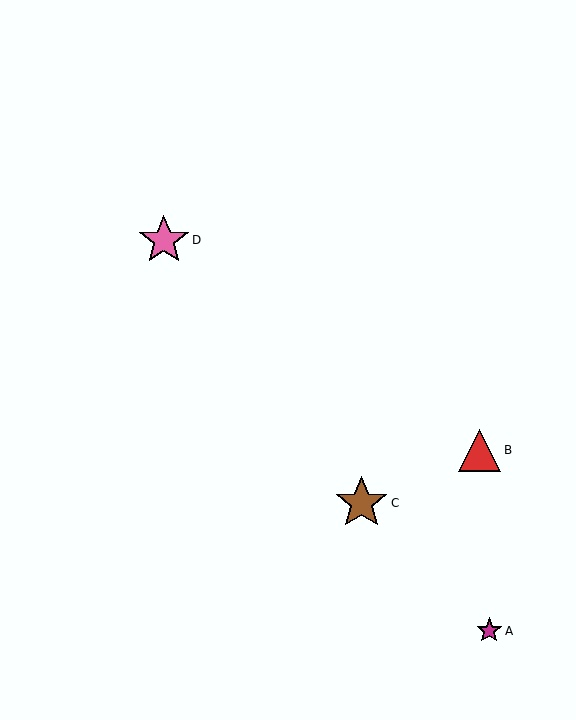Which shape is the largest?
The brown star (labeled C) is the largest.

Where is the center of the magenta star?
The center of the magenta star is at (489, 631).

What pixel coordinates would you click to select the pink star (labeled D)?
Click at (164, 240) to select the pink star D.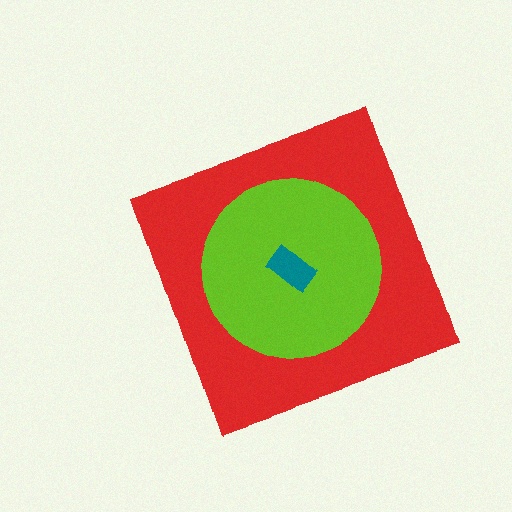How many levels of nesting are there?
3.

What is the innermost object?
The teal rectangle.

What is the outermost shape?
The red diamond.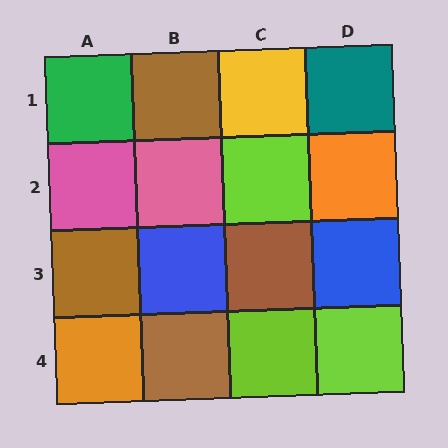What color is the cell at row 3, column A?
Brown.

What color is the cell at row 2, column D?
Orange.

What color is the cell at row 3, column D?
Blue.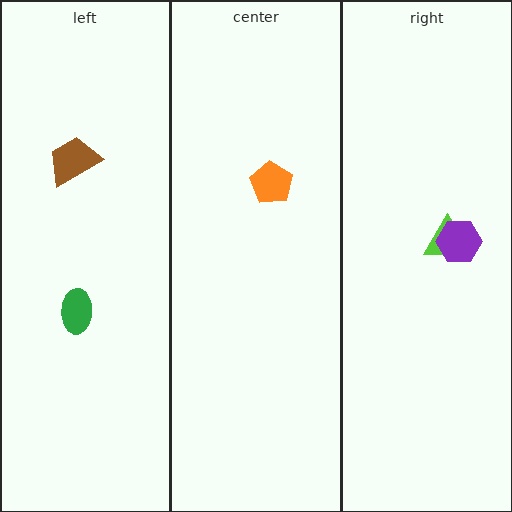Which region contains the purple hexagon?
The right region.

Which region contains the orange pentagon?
The center region.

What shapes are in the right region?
The lime triangle, the purple hexagon.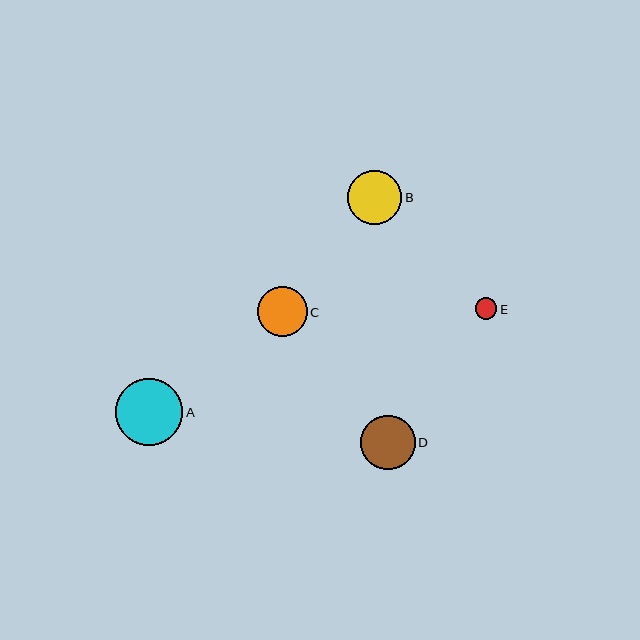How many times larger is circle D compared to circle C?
Circle D is approximately 1.1 times the size of circle C.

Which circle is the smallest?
Circle E is the smallest with a size of approximately 21 pixels.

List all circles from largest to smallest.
From largest to smallest: A, D, B, C, E.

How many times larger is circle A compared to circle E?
Circle A is approximately 3.2 times the size of circle E.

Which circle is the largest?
Circle A is the largest with a size of approximately 68 pixels.